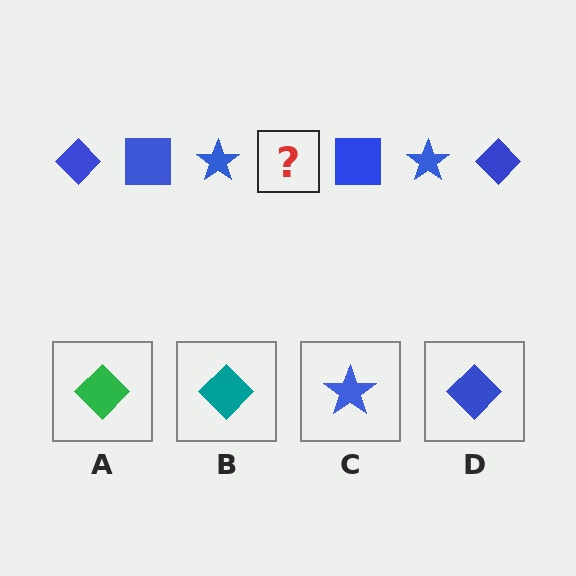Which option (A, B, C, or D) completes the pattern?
D.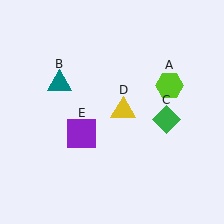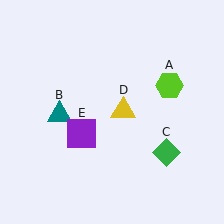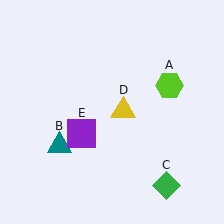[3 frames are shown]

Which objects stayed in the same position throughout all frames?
Lime hexagon (object A) and yellow triangle (object D) and purple square (object E) remained stationary.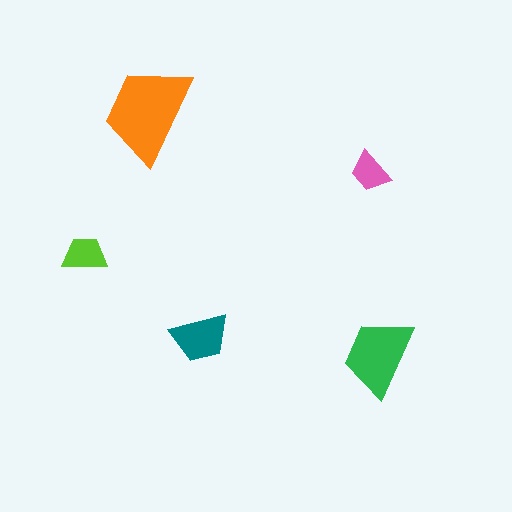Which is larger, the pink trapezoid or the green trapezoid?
The green one.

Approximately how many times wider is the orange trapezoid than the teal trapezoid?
About 1.5 times wider.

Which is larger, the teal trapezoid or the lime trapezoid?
The teal one.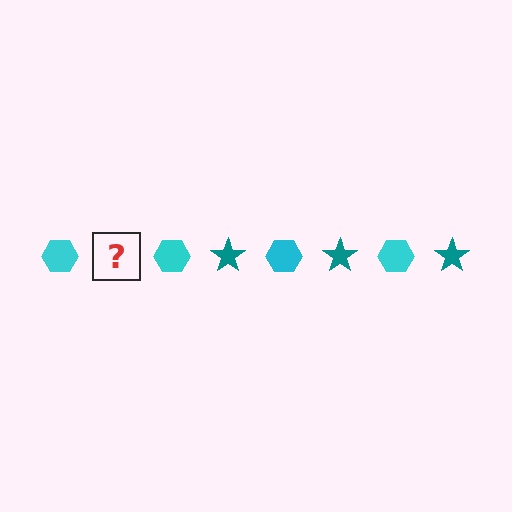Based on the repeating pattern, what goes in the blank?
The blank should be a teal star.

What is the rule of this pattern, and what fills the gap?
The rule is that the pattern alternates between cyan hexagon and teal star. The gap should be filled with a teal star.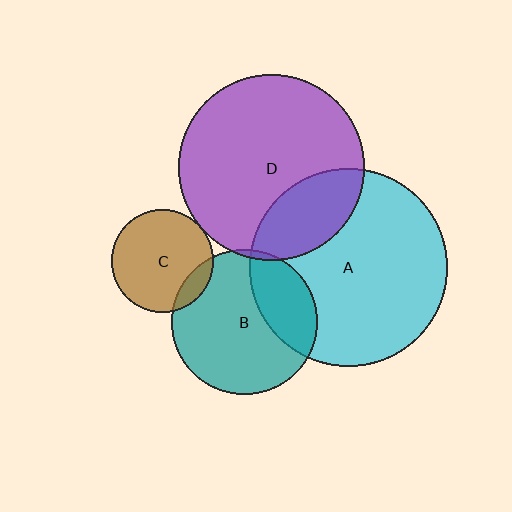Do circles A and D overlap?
Yes.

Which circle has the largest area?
Circle A (cyan).